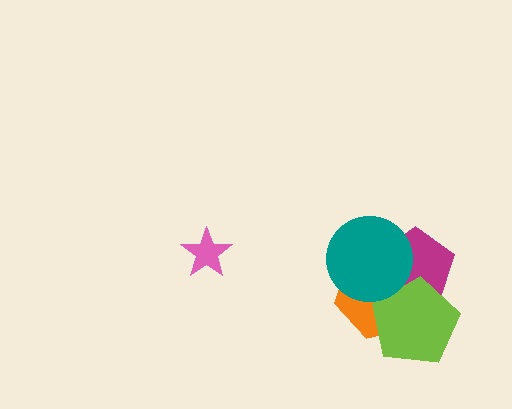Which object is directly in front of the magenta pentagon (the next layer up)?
The lime pentagon is directly in front of the magenta pentagon.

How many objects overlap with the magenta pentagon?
3 objects overlap with the magenta pentagon.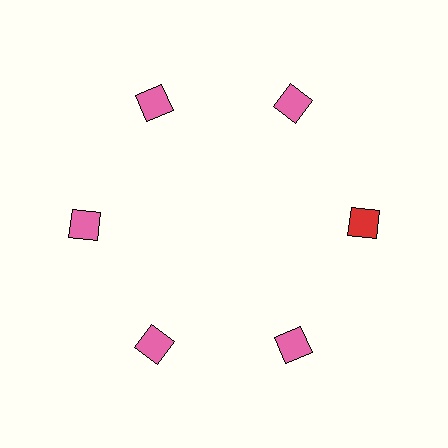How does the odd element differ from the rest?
It has a different color: red instead of pink.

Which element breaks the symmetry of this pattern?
The red square at roughly the 3 o'clock position breaks the symmetry. All other shapes are pink squares.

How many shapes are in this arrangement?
There are 6 shapes arranged in a ring pattern.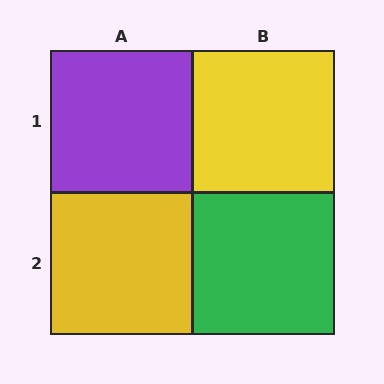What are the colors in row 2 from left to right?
Yellow, green.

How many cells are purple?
1 cell is purple.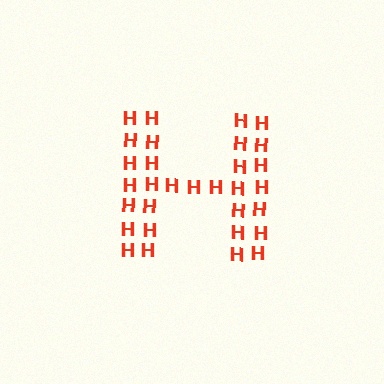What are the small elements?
The small elements are letter H's.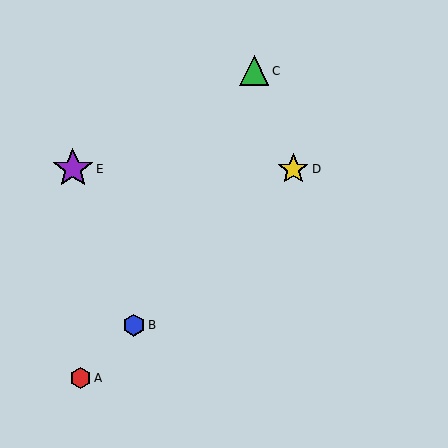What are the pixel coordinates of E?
Object E is at (73, 169).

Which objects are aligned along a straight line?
Objects A, B, D are aligned along a straight line.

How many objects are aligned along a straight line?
3 objects (A, B, D) are aligned along a straight line.